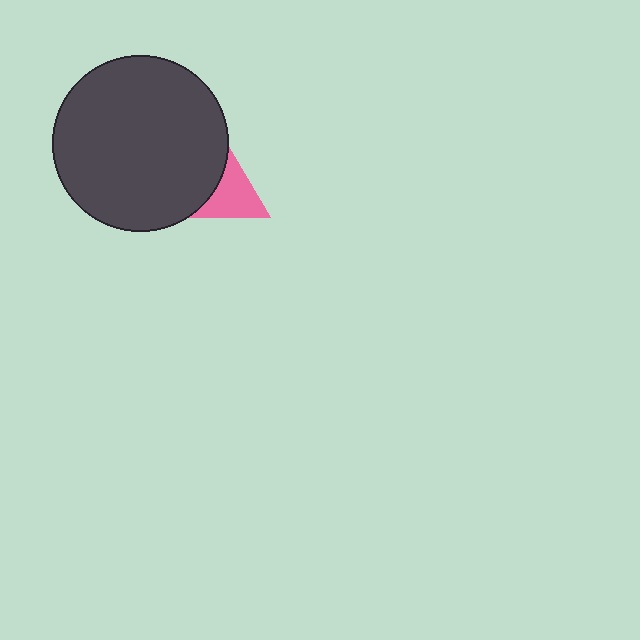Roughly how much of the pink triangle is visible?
About half of it is visible (roughly 58%).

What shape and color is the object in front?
The object in front is a dark gray circle.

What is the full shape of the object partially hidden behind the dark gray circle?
The partially hidden object is a pink triangle.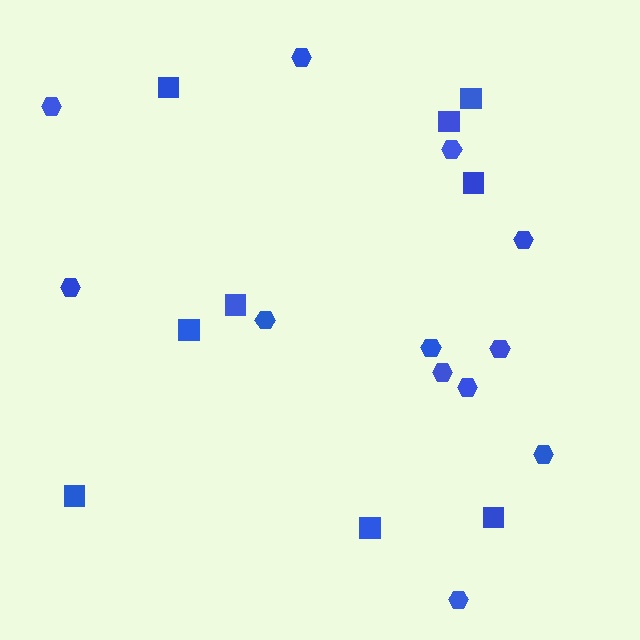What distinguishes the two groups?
There are 2 groups: one group of hexagons (12) and one group of squares (9).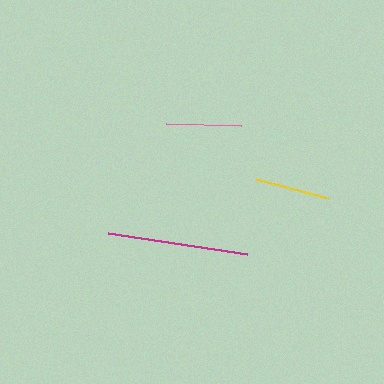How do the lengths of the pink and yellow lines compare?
The pink and yellow lines are approximately the same length.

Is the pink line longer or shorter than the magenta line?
The magenta line is longer than the pink line.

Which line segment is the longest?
The magenta line is the longest at approximately 141 pixels.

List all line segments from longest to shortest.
From longest to shortest: magenta, pink, yellow.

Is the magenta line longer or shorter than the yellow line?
The magenta line is longer than the yellow line.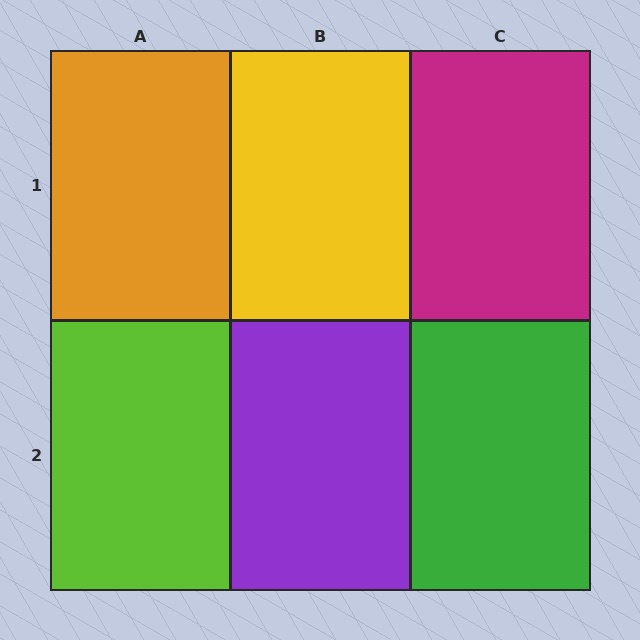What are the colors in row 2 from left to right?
Lime, purple, green.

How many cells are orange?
1 cell is orange.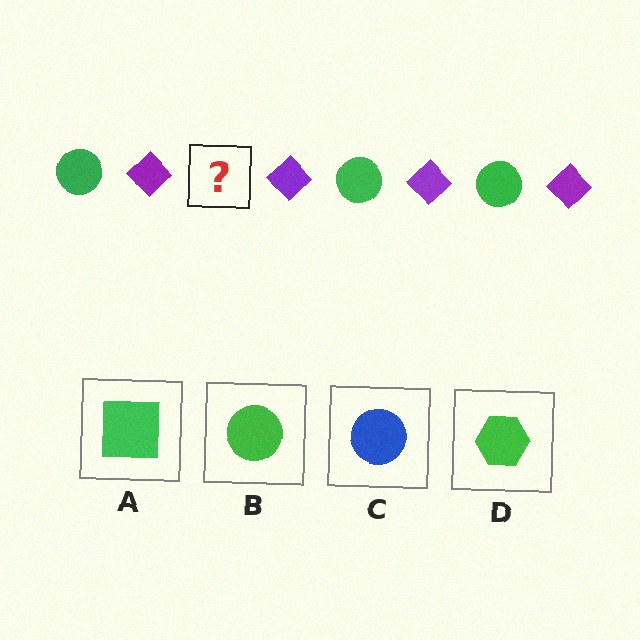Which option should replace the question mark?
Option B.